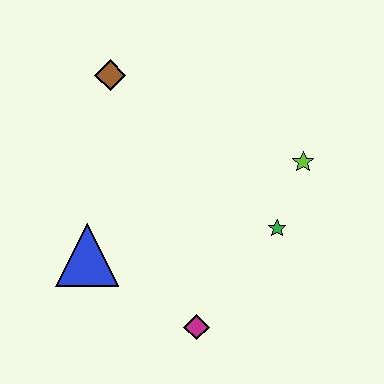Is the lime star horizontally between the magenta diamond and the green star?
No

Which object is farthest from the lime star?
The blue triangle is farthest from the lime star.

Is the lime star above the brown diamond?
No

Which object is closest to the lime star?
The green star is closest to the lime star.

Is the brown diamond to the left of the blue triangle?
No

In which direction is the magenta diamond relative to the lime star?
The magenta diamond is below the lime star.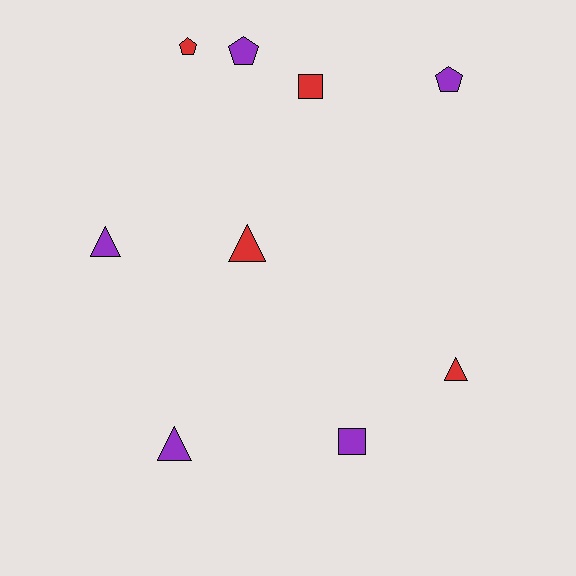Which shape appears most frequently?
Triangle, with 4 objects.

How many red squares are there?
There is 1 red square.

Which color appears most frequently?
Purple, with 5 objects.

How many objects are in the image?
There are 9 objects.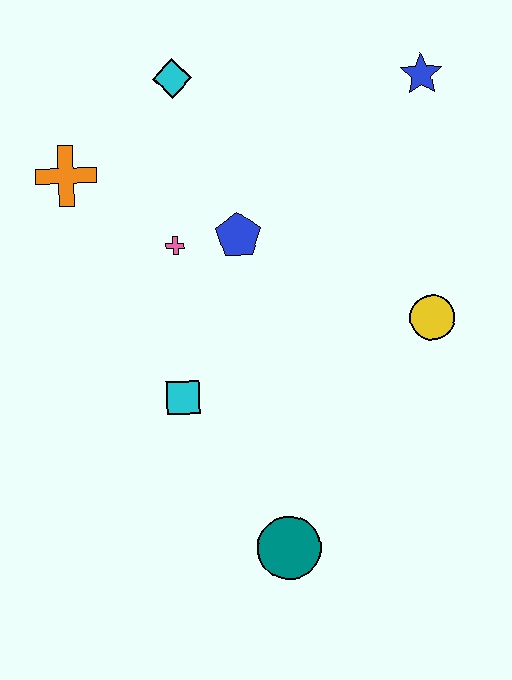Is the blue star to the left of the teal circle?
No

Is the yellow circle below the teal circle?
No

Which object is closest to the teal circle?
The cyan square is closest to the teal circle.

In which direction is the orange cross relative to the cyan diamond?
The orange cross is to the left of the cyan diamond.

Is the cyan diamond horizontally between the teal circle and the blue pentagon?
No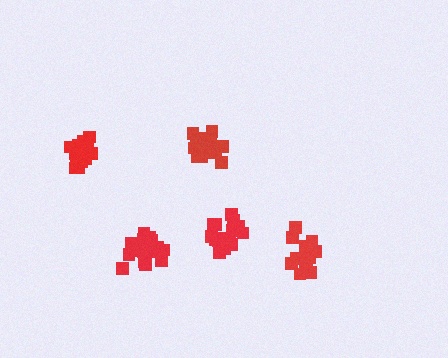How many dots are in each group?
Group 1: 21 dots, Group 2: 16 dots, Group 3: 18 dots, Group 4: 20 dots, Group 5: 18 dots (93 total).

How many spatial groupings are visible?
There are 5 spatial groupings.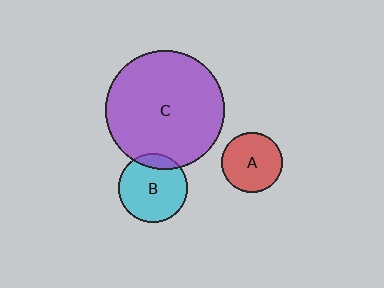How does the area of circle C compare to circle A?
Approximately 3.9 times.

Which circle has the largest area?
Circle C (purple).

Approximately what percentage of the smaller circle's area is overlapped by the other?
Approximately 15%.